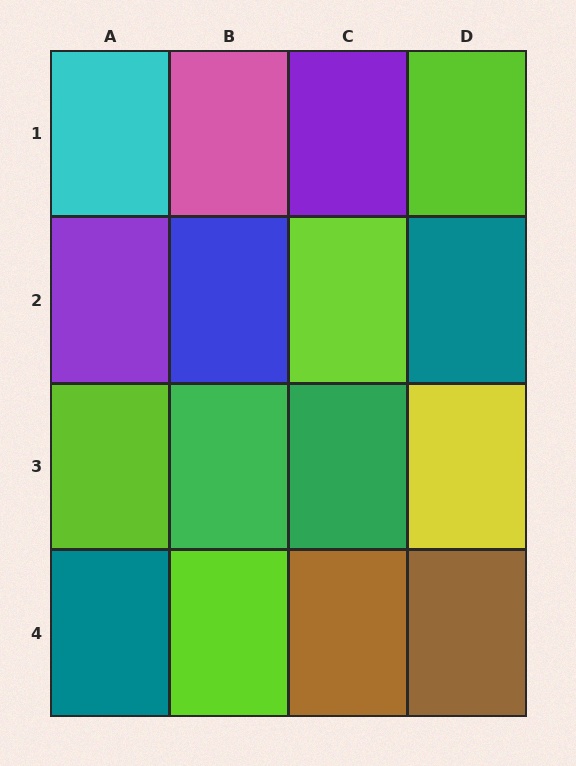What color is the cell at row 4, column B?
Lime.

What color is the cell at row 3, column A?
Lime.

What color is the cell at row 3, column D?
Yellow.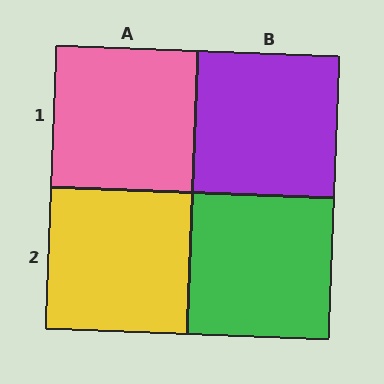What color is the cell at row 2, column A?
Yellow.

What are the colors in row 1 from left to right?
Pink, purple.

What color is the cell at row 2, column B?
Green.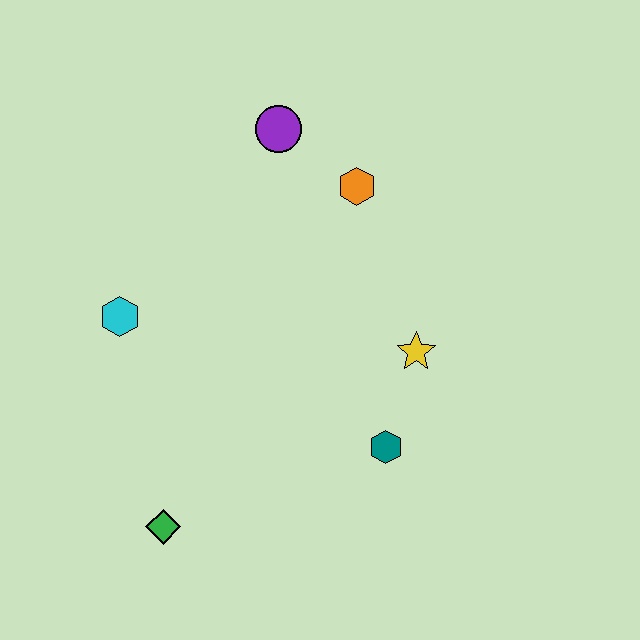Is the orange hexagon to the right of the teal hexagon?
No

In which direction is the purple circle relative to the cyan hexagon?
The purple circle is above the cyan hexagon.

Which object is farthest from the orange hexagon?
The green diamond is farthest from the orange hexagon.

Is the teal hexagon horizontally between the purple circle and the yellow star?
Yes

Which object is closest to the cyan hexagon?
The green diamond is closest to the cyan hexagon.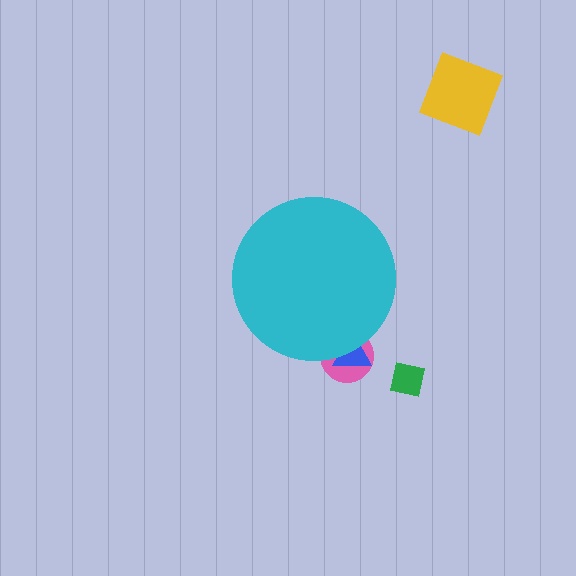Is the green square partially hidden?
No, the green square is fully visible.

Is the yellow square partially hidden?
No, the yellow square is fully visible.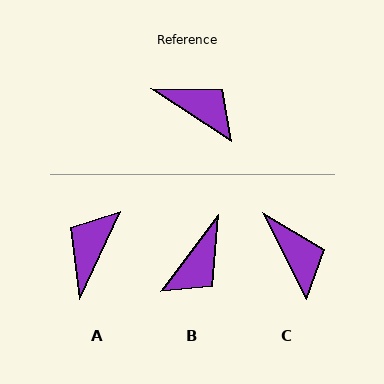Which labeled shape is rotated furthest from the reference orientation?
A, about 98 degrees away.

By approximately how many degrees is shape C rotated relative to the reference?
Approximately 30 degrees clockwise.